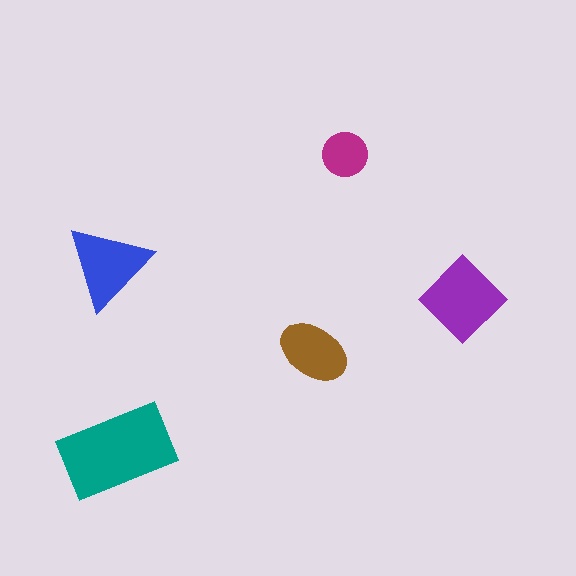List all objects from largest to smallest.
The teal rectangle, the purple diamond, the blue triangle, the brown ellipse, the magenta circle.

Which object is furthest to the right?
The purple diamond is rightmost.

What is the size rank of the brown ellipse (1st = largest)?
4th.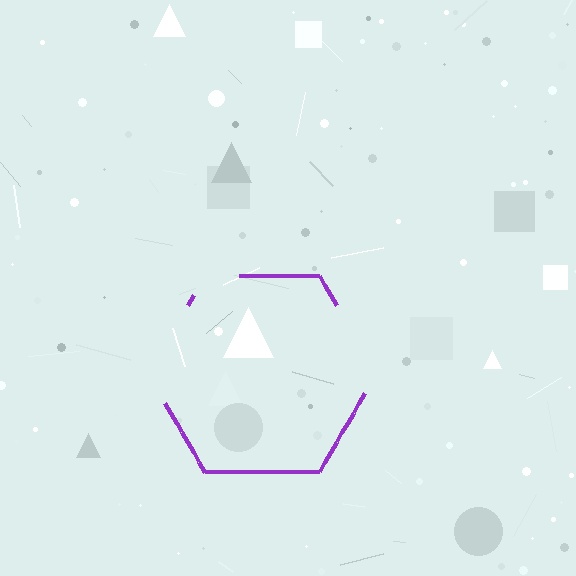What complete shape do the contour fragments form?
The contour fragments form a hexagon.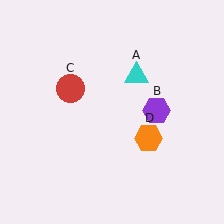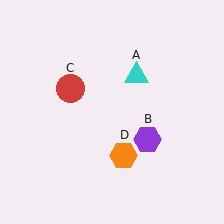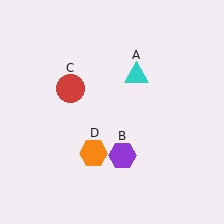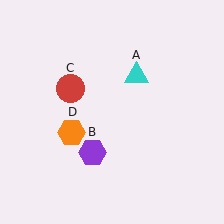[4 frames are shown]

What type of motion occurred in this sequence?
The purple hexagon (object B), orange hexagon (object D) rotated clockwise around the center of the scene.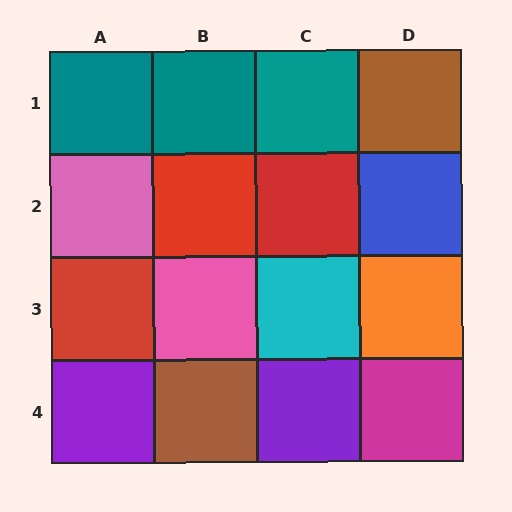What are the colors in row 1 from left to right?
Teal, teal, teal, brown.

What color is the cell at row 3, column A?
Red.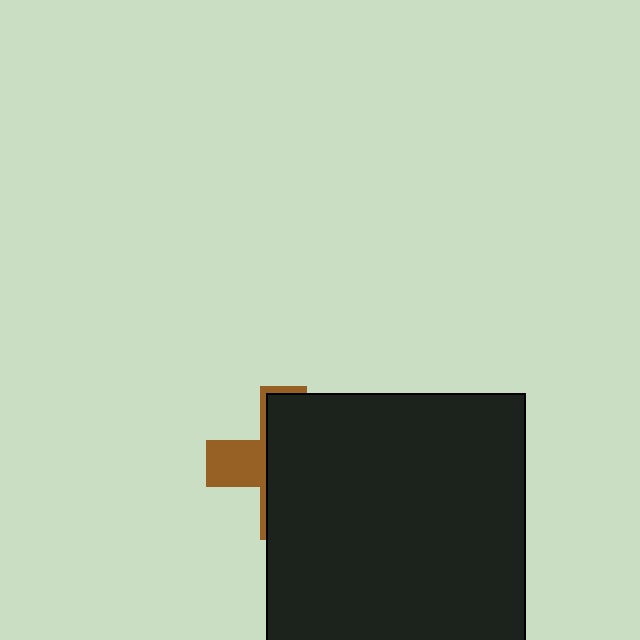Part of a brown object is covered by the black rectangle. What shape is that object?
It is a cross.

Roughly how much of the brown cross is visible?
A small part of it is visible (roughly 31%).